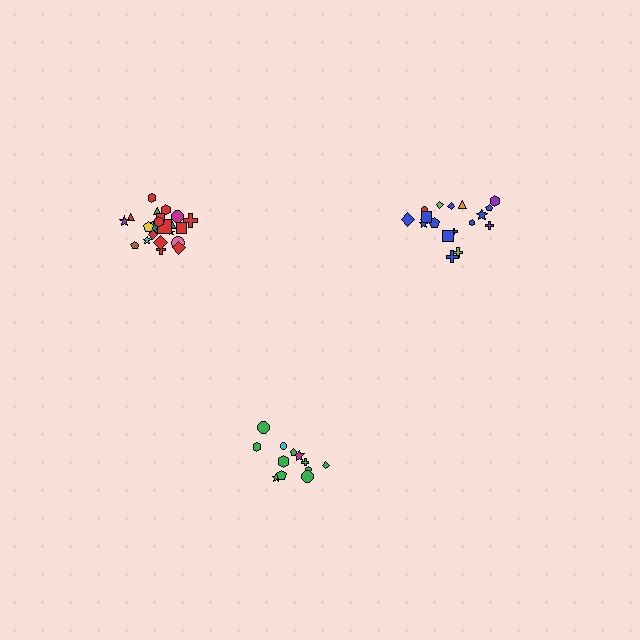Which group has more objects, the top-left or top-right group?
The top-left group.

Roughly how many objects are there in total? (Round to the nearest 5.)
Roughly 55 objects in total.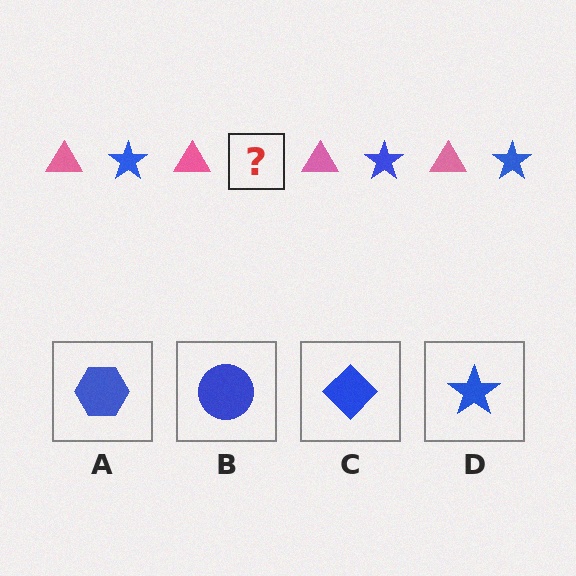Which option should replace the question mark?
Option D.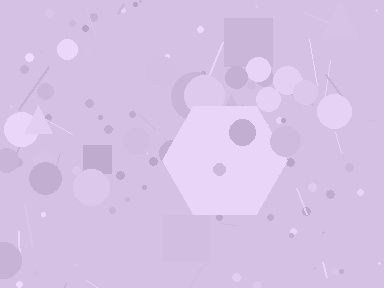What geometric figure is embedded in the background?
A hexagon is embedded in the background.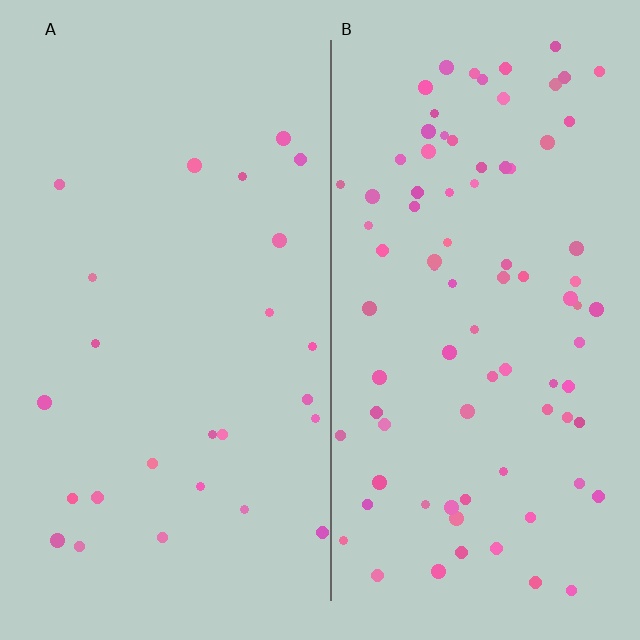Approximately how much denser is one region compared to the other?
Approximately 3.3× — region B over region A.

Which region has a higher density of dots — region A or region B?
B (the right).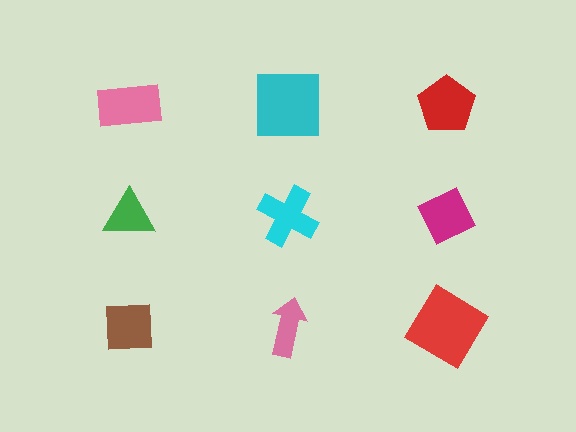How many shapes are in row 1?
3 shapes.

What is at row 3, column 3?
A red diamond.